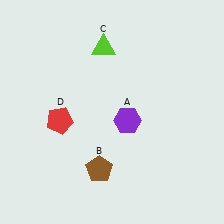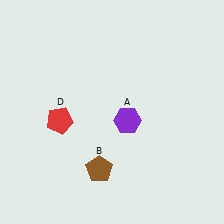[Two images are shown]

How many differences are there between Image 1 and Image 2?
There is 1 difference between the two images.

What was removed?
The lime triangle (C) was removed in Image 2.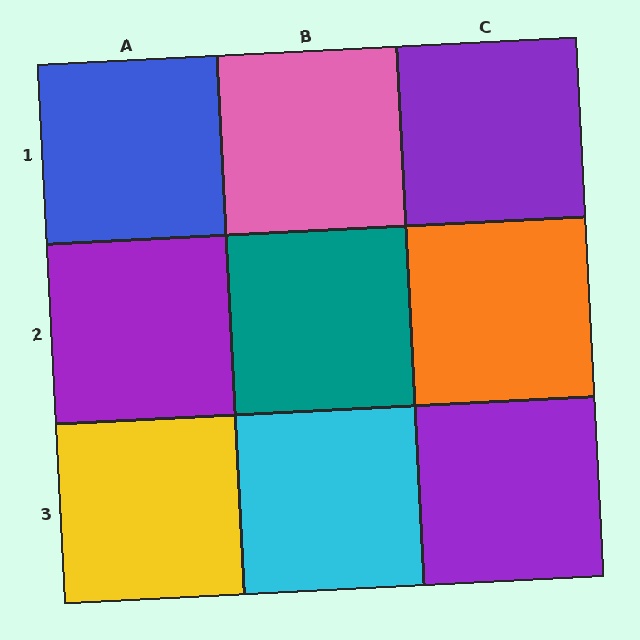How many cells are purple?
3 cells are purple.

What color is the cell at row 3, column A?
Yellow.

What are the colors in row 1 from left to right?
Blue, pink, purple.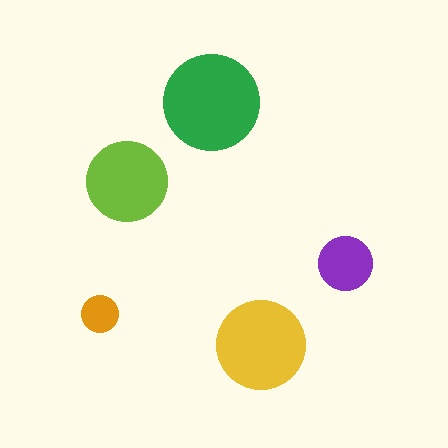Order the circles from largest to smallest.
the green one, the yellow one, the lime one, the purple one, the orange one.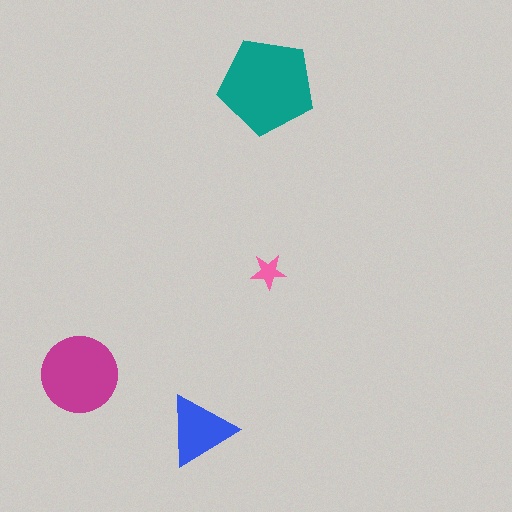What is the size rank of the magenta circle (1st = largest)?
2nd.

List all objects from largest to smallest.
The teal pentagon, the magenta circle, the blue triangle, the pink star.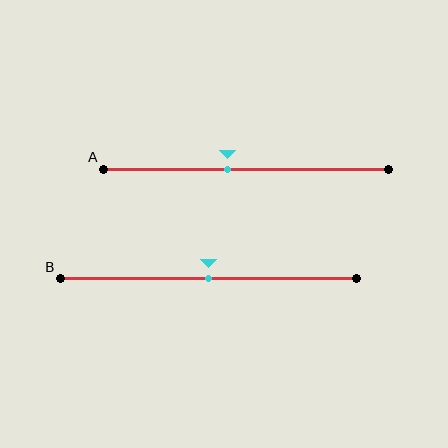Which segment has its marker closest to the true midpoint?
Segment B has its marker closest to the true midpoint.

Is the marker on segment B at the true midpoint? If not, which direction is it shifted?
Yes, the marker on segment B is at the true midpoint.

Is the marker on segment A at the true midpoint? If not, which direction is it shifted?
No, the marker on segment A is shifted to the left by about 6% of the segment length.